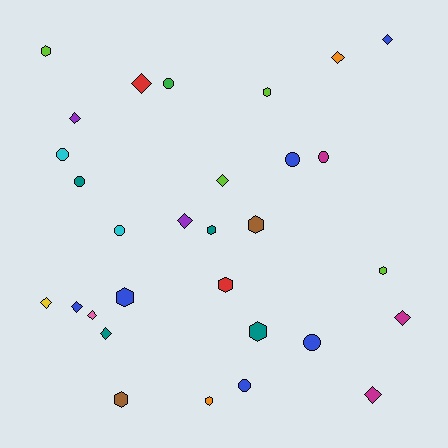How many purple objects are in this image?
There are 2 purple objects.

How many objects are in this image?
There are 30 objects.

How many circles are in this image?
There are 8 circles.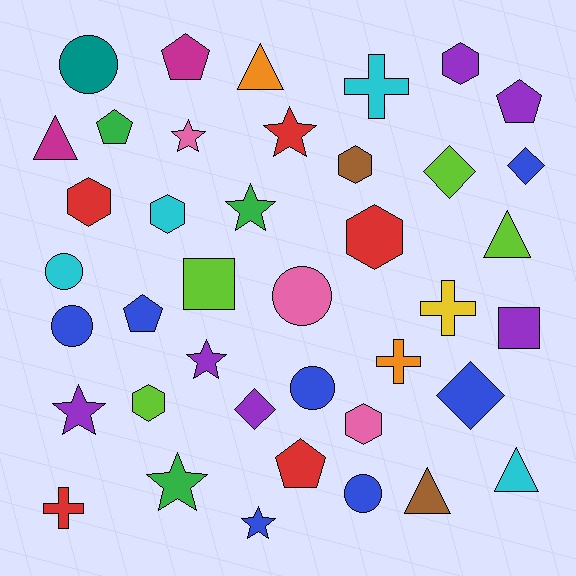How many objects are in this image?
There are 40 objects.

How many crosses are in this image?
There are 4 crosses.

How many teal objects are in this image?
There is 1 teal object.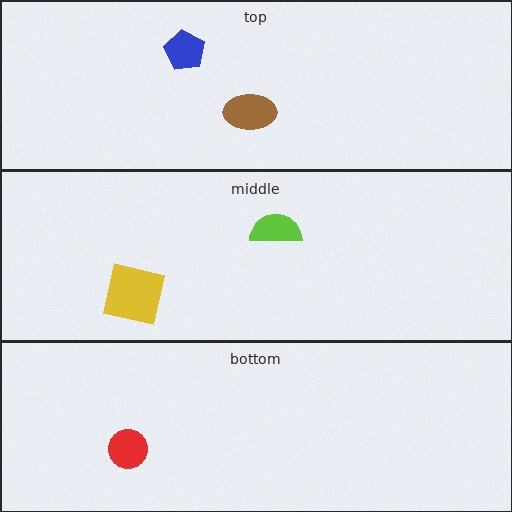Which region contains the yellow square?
The middle region.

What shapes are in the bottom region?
The red circle.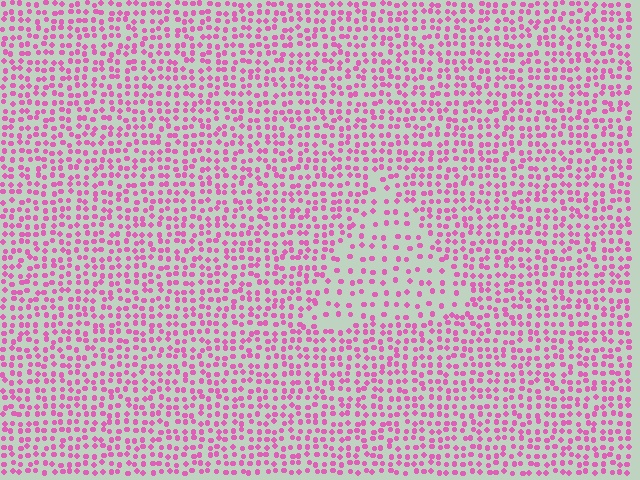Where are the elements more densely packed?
The elements are more densely packed outside the triangle boundary.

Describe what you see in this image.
The image contains small pink elements arranged at two different densities. A triangle-shaped region is visible where the elements are less densely packed than the surrounding area.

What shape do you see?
I see a triangle.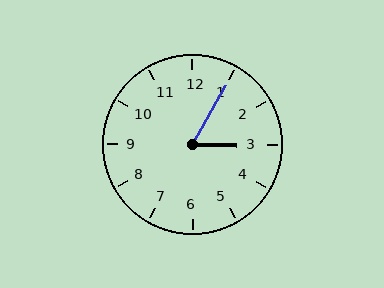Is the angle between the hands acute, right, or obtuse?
It is acute.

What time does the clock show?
3:05.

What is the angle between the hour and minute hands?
Approximately 62 degrees.